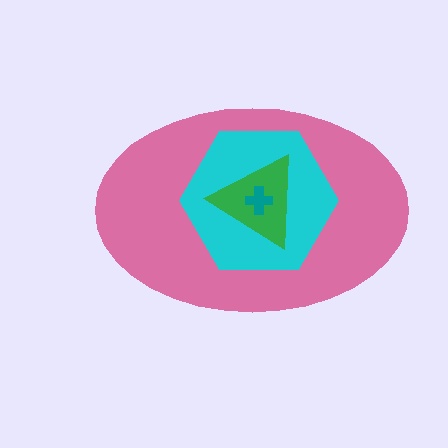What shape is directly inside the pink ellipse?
The cyan hexagon.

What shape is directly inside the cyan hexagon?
The green triangle.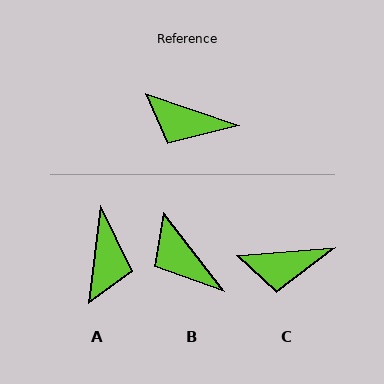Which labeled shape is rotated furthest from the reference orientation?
A, about 102 degrees away.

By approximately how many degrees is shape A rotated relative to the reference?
Approximately 102 degrees counter-clockwise.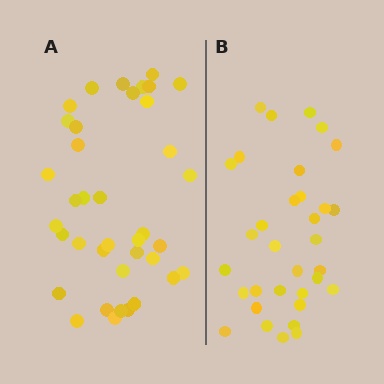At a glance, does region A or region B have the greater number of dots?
Region A (the left region) has more dots.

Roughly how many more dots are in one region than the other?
Region A has about 5 more dots than region B.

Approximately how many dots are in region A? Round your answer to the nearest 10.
About 40 dots. (The exact count is 38, which rounds to 40.)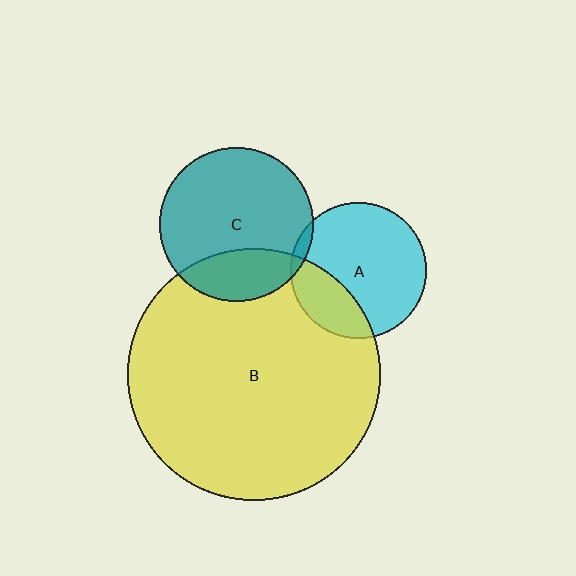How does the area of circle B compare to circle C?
Approximately 2.7 times.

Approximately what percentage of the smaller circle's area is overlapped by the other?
Approximately 25%.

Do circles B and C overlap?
Yes.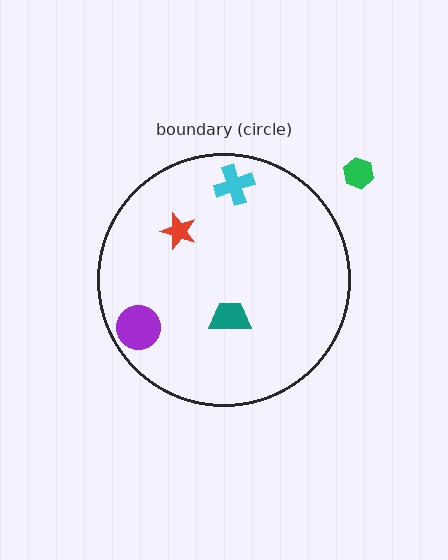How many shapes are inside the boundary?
4 inside, 1 outside.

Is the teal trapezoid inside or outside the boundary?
Inside.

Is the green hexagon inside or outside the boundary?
Outside.